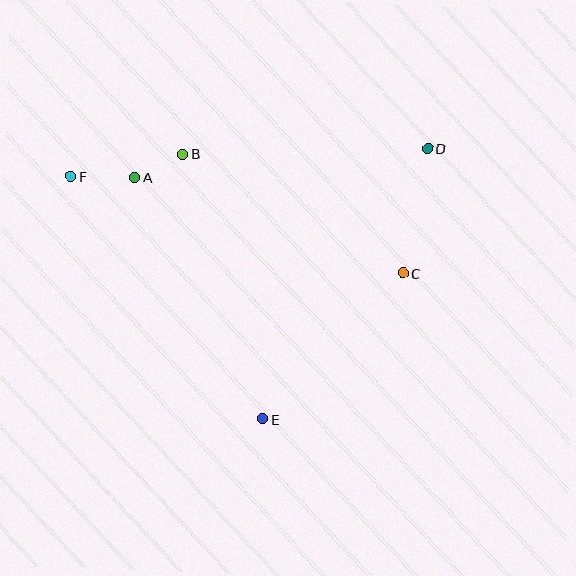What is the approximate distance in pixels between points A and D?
The distance between A and D is approximately 294 pixels.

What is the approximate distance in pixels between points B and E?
The distance between B and E is approximately 276 pixels.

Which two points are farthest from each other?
Points D and F are farthest from each other.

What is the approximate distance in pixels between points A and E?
The distance between A and E is approximately 273 pixels.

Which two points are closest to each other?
Points A and B are closest to each other.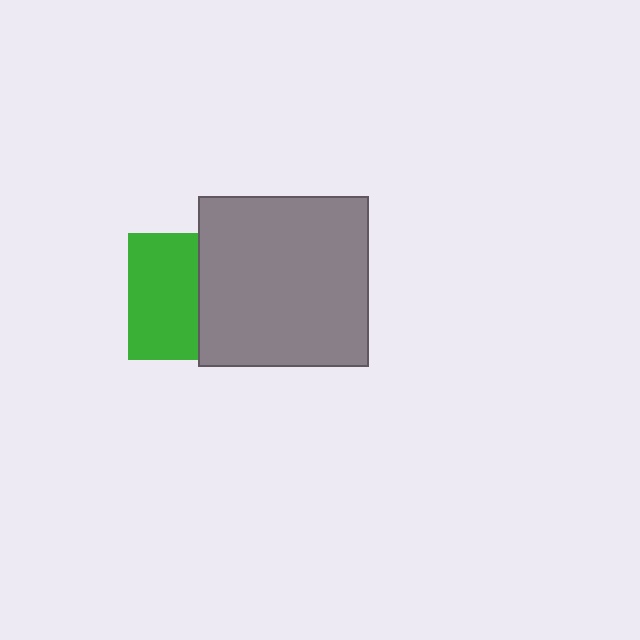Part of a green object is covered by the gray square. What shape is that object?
It is a square.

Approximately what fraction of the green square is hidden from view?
Roughly 45% of the green square is hidden behind the gray square.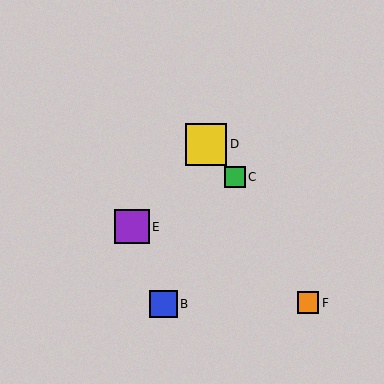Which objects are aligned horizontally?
Objects A, D are aligned horizontally.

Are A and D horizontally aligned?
Yes, both are at y≈144.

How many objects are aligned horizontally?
2 objects (A, D) are aligned horizontally.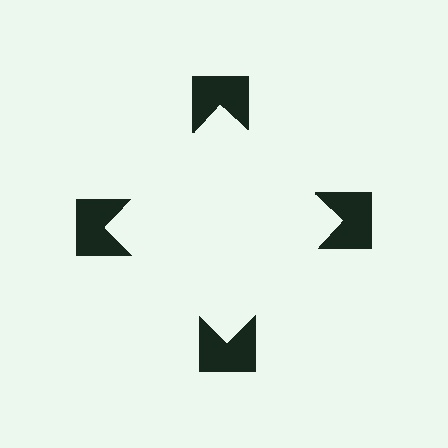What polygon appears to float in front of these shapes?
An illusory square — its edges are inferred from the aligned wedge cuts in the notched squares, not physically drawn.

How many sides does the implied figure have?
4 sides.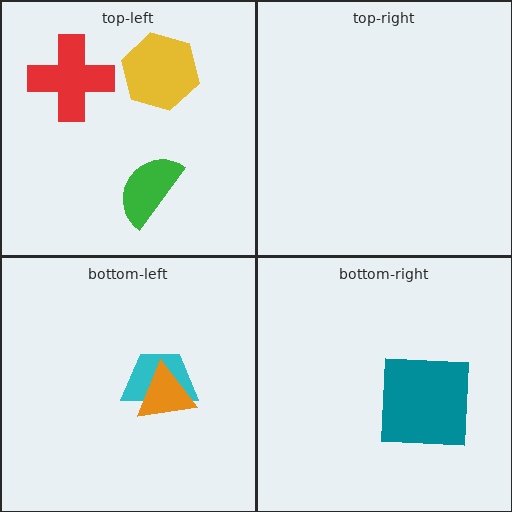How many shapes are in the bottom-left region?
2.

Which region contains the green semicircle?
The top-left region.